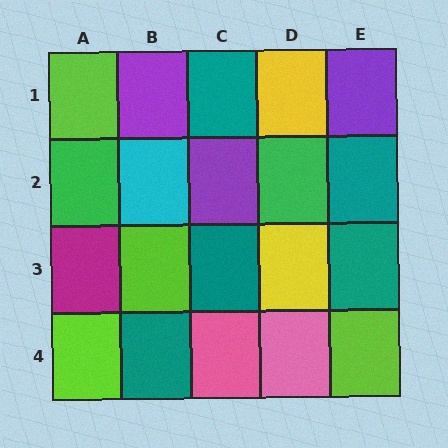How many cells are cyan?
1 cell is cyan.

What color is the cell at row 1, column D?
Yellow.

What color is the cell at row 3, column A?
Magenta.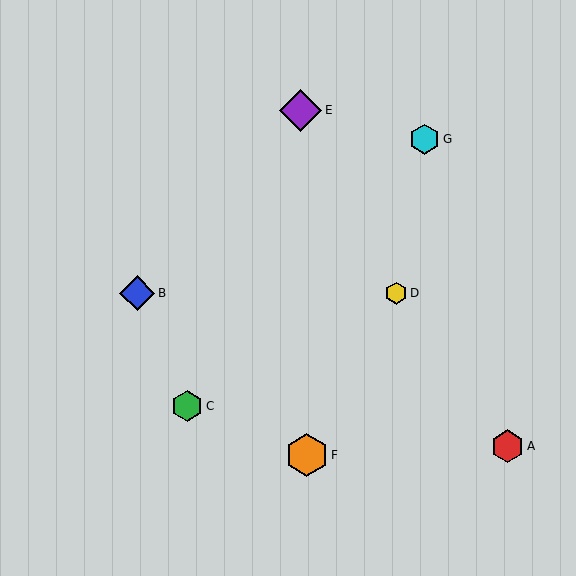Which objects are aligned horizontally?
Objects B, D are aligned horizontally.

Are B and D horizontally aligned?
Yes, both are at y≈293.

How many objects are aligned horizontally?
2 objects (B, D) are aligned horizontally.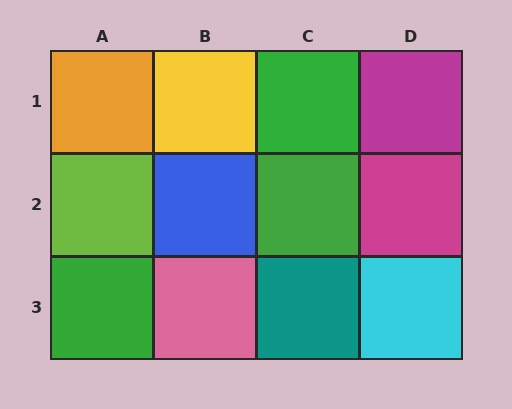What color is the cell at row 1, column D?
Magenta.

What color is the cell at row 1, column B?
Yellow.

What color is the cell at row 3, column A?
Green.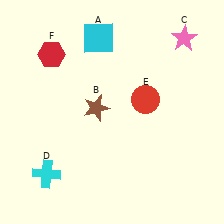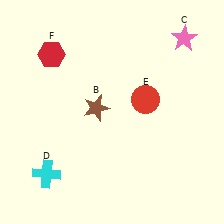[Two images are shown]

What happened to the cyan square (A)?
The cyan square (A) was removed in Image 2. It was in the top-left area of Image 1.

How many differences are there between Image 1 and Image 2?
There is 1 difference between the two images.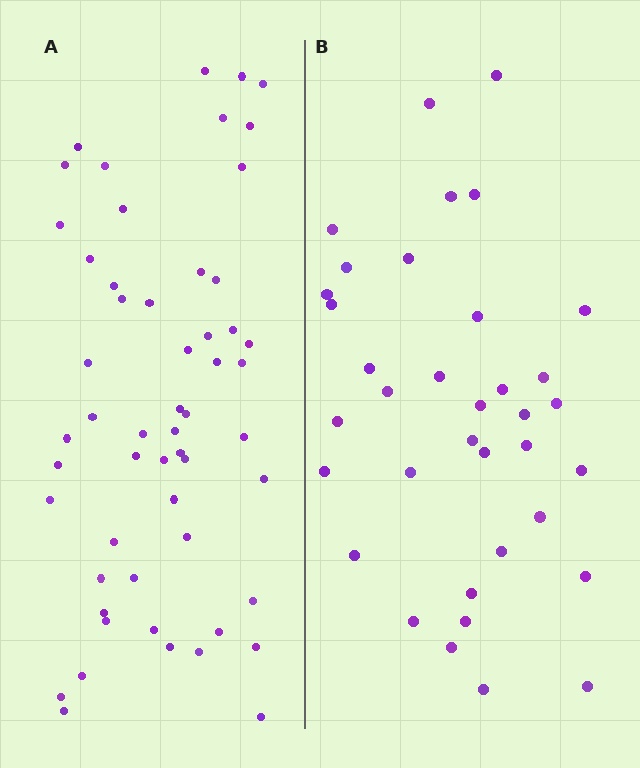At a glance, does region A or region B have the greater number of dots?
Region A (the left region) has more dots.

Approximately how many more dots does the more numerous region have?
Region A has approximately 20 more dots than region B.